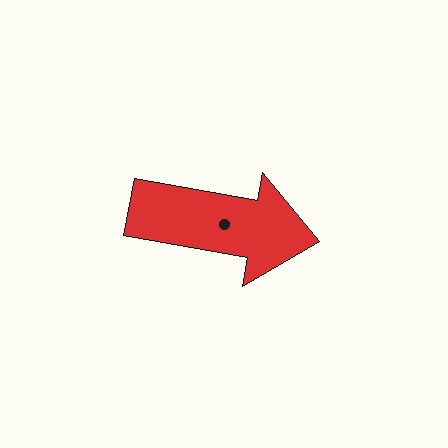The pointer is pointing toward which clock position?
Roughly 3 o'clock.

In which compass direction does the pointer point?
East.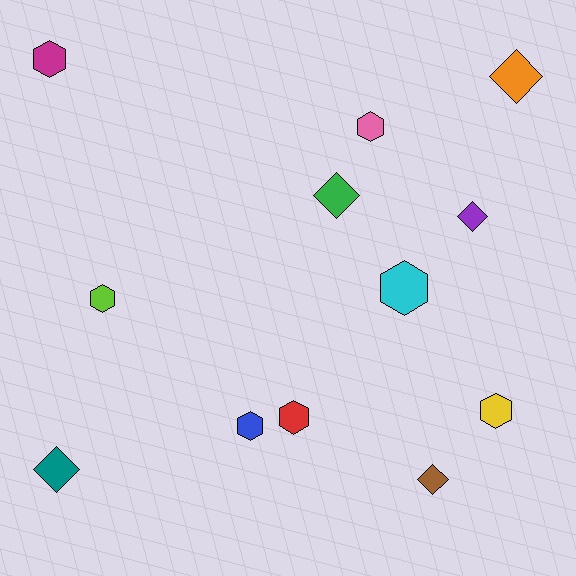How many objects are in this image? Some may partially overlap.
There are 12 objects.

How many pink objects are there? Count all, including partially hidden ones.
There is 1 pink object.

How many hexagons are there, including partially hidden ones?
There are 7 hexagons.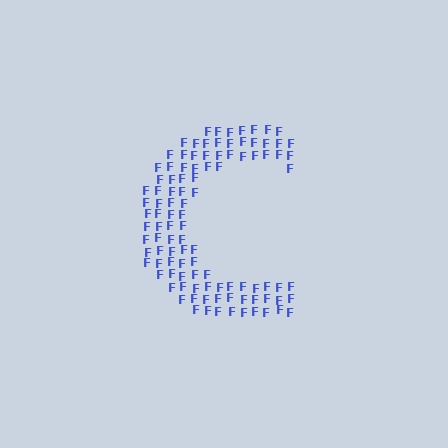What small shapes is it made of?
It is made of small letter F's.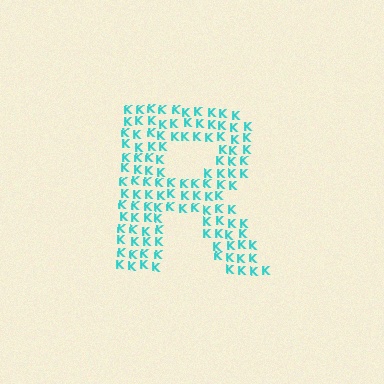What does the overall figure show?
The overall figure shows the letter R.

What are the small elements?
The small elements are letter K's.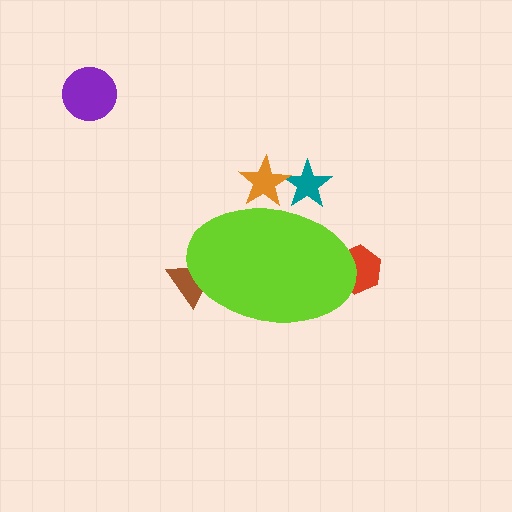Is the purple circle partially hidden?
No, the purple circle is fully visible.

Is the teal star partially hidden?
Yes, the teal star is partially hidden behind the lime ellipse.